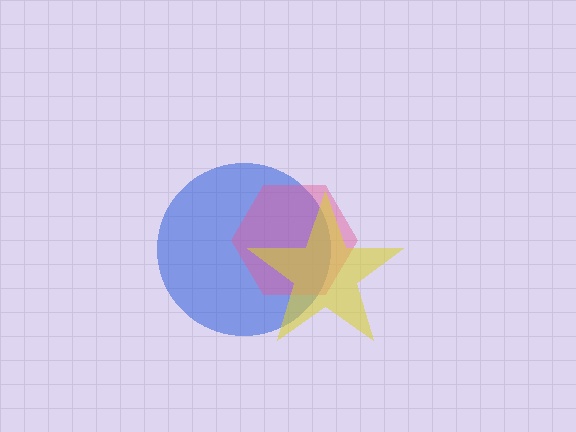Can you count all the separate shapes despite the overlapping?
Yes, there are 3 separate shapes.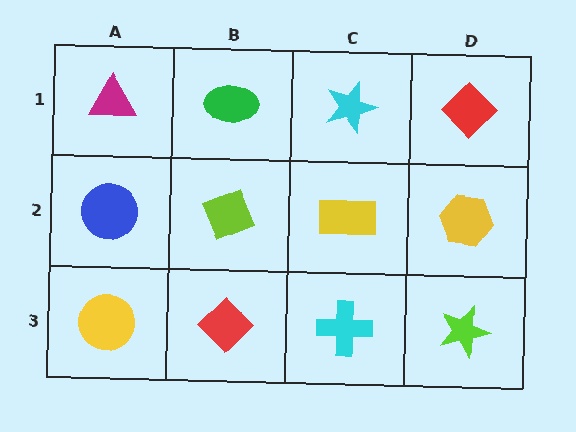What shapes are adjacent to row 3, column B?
A lime diamond (row 2, column B), a yellow circle (row 3, column A), a cyan cross (row 3, column C).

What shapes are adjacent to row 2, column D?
A red diamond (row 1, column D), a lime star (row 3, column D), a yellow rectangle (row 2, column C).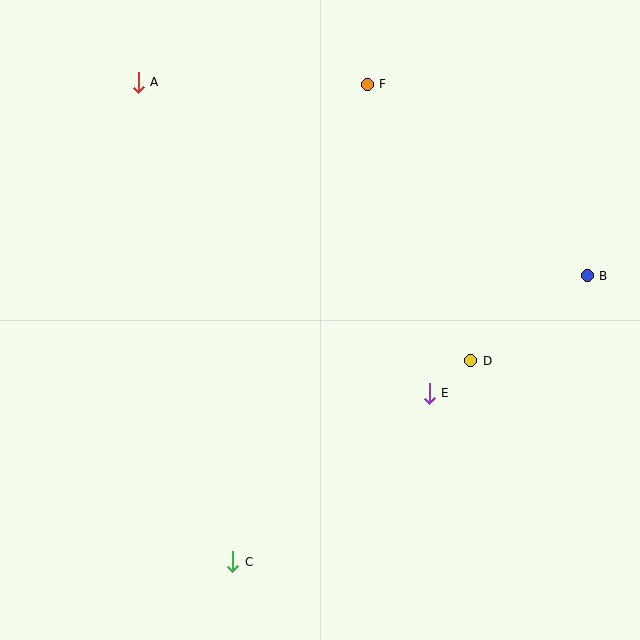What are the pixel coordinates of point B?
Point B is at (587, 276).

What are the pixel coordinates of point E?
Point E is at (429, 393).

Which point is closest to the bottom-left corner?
Point C is closest to the bottom-left corner.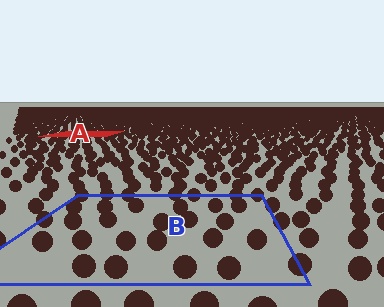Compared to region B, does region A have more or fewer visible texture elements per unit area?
Region A has more texture elements per unit area — they are packed more densely because it is farther away.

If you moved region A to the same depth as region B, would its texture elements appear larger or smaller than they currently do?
They would appear larger. At a closer depth, the same texture elements are projected at a bigger on-screen size.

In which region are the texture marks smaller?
The texture marks are smaller in region A, because it is farther away.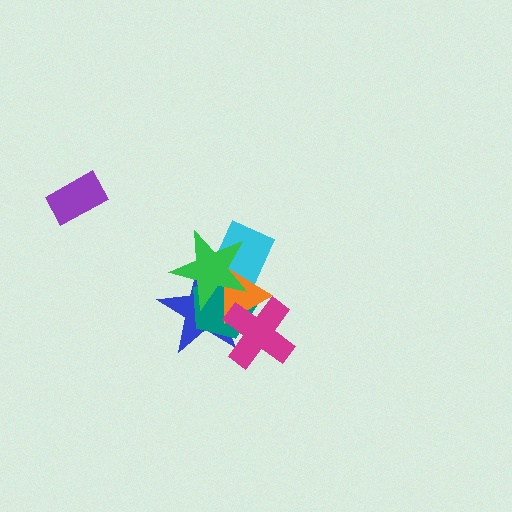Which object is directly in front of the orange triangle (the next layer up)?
The green star is directly in front of the orange triangle.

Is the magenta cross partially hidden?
No, no other shape covers it.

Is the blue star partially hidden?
Yes, it is partially covered by another shape.